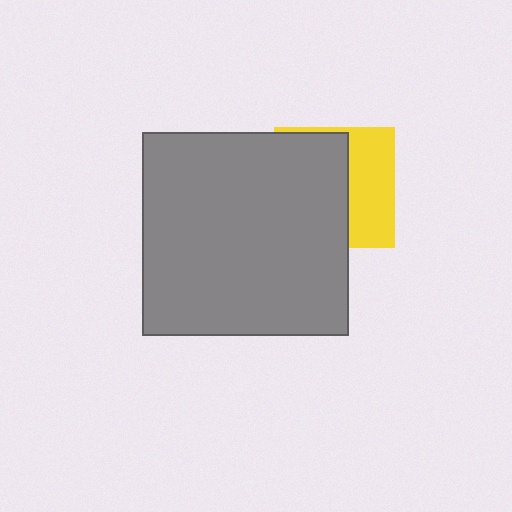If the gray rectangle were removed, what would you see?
You would see the complete yellow square.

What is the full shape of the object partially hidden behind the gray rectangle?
The partially hidden object is a yellow square.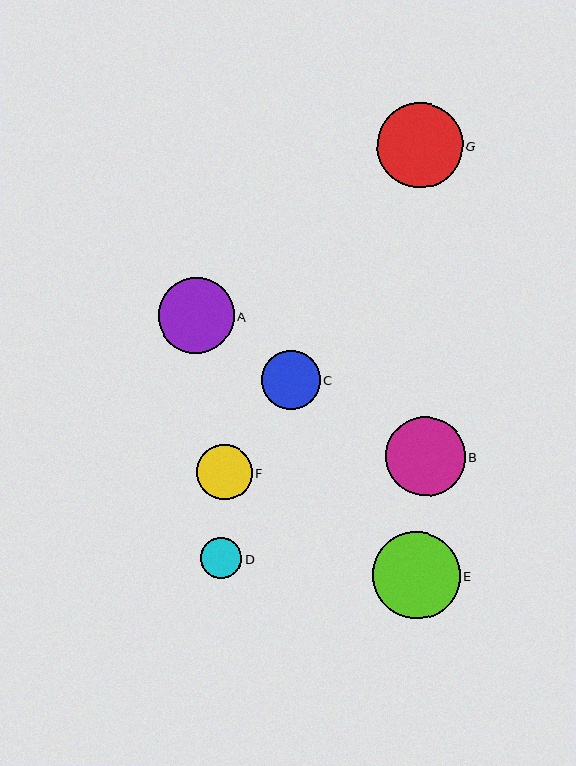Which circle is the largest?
Circle E is the largest with a size of approximately 87 pixels.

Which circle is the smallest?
Circle D is the smallest with a size of approximately 41 pixels.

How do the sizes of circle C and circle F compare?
Circle C and circle F are approximately the same size.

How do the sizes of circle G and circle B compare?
Circle G and circle B are approximately the same size.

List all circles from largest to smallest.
From largest to smallest: E, G, B, A, C, F, D.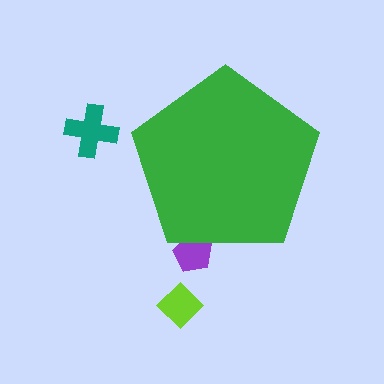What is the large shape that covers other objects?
A green pentagon.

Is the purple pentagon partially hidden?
Yes, the purple pentagon is partially hidden behind the green pentagon.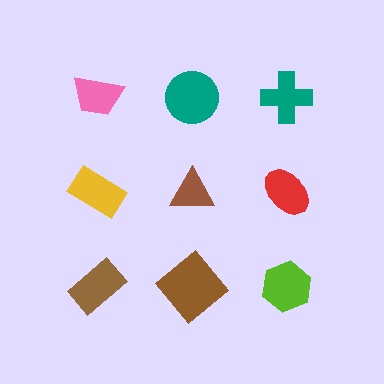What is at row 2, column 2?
A brown triangle.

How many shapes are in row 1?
3 shapes.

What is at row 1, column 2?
A teal circle.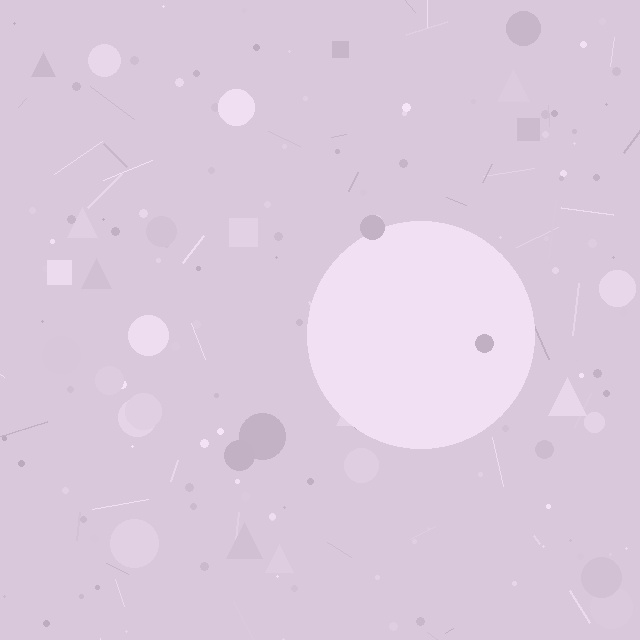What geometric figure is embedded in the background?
A circle is embedded in the background.